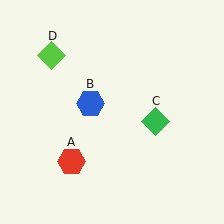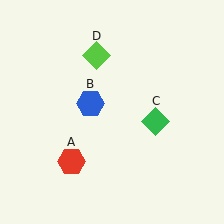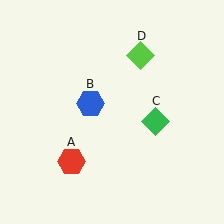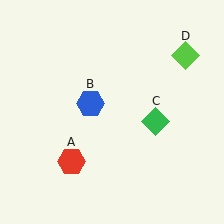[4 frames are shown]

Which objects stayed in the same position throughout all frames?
Red hexagon (object A) and blue hexagon (object B) and green diamond (object C) remained stationary.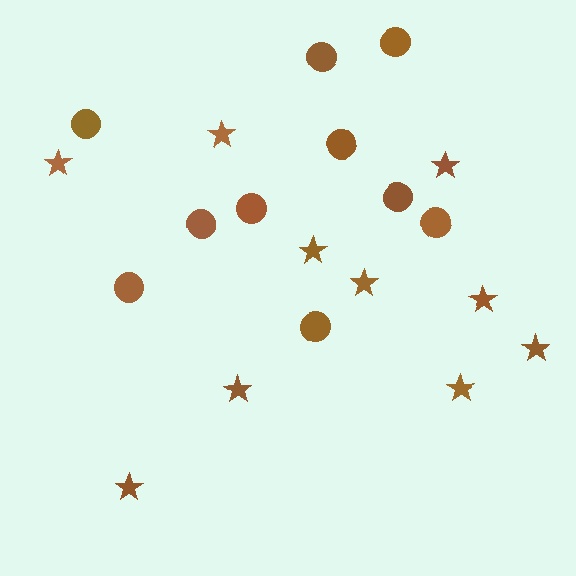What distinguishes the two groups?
There are 2 groups: one group of circles (10) and one group of stars (10).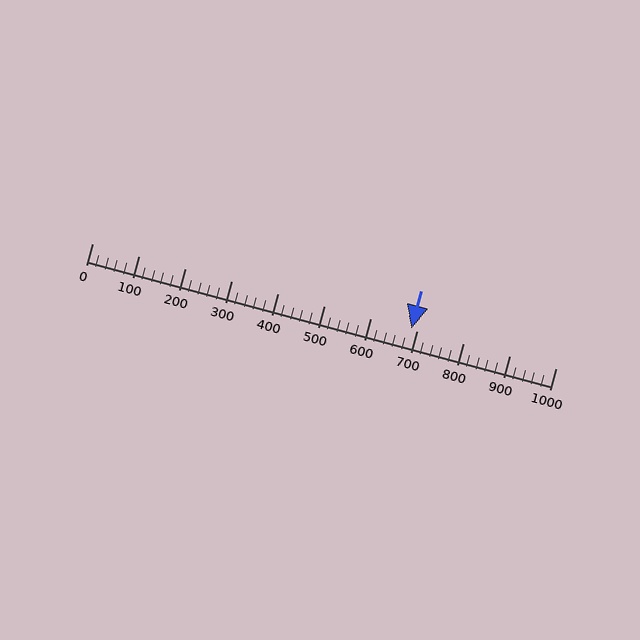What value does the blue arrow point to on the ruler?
The blue arrow points to approximately 688.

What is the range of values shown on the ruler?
The ruler shows values from 0 to 1000.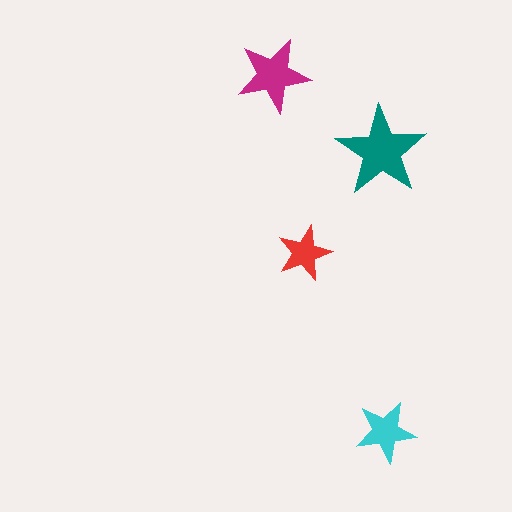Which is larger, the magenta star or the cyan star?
The magenta one.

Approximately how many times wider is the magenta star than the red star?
About 1.5 times wider.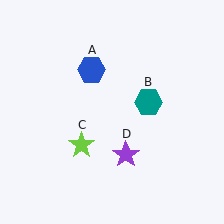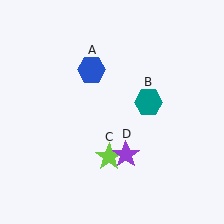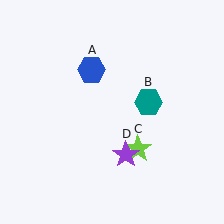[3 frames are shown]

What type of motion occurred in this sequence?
The lime star (object C) rotated counterclockwise around the center of the scene.